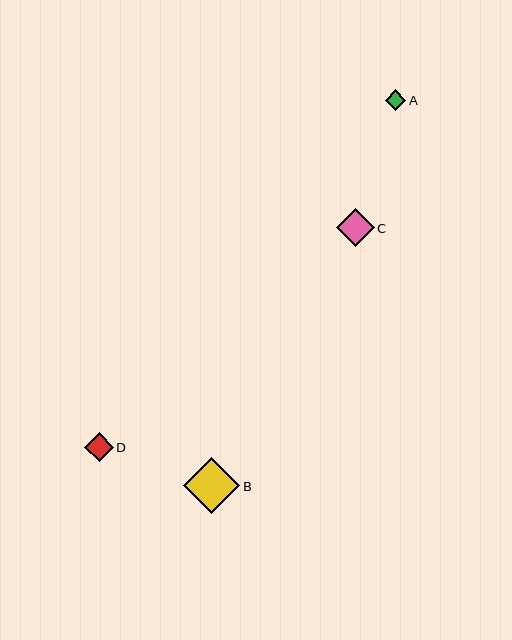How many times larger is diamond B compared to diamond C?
Diamond B is approximately 1.5 times the size of diamond C.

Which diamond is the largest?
Diamond B is the largest with a size of approximately 57 pixels.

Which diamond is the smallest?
Diamond A is the smallest with a size of approximately 21 pixels.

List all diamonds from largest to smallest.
From largest to smallest: B, C, D, A.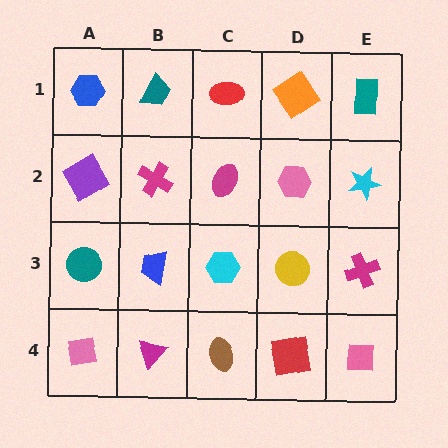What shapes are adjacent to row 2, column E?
A teal rectangle (row 1, column E), a magenta cross (row 3, column E), a pink hexagon (row 2, column D).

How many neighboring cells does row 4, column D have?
3.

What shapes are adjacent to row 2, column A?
A blue hexagon (row 1, column A), a teal circle (row 3, column A), a magenta cross (row 2, column B).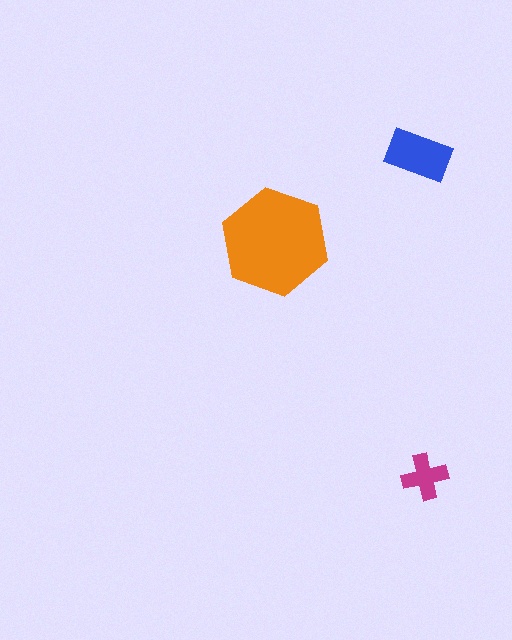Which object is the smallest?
The magenta cross.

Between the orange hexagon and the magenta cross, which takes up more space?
The orange hexagon.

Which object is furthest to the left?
The orange hexagon is leftmost.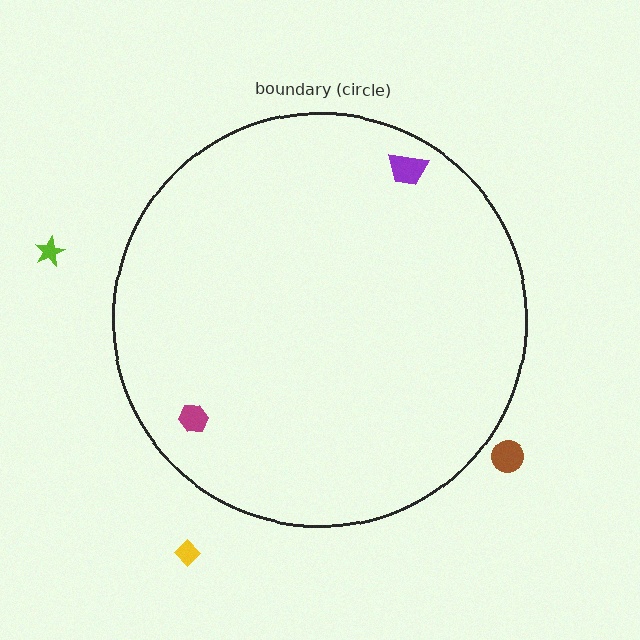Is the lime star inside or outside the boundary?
Outside.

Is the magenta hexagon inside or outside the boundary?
Inside.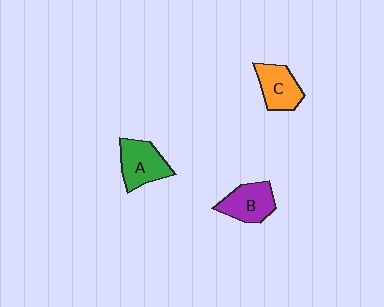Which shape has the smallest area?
Shape C (orange).